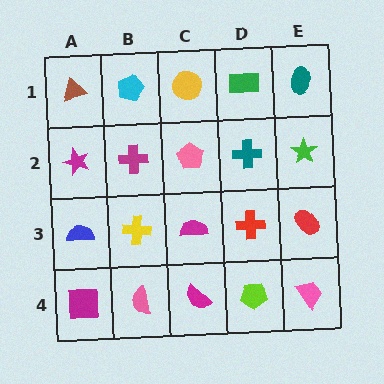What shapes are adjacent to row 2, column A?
A brown triangle (row 1, column A), a blue semicircle (row 3, column A), a magenta cross (row 2, column B).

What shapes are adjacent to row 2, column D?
A green rectangle (row 1, column D), a red cross (row 3, column D), a pink pentagon (row 2, column C), a green star (row 2, column E).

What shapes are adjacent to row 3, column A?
A magenta star (row 2, column A), a magenta square (row 4, column A), a yellow cross (row 3, column B).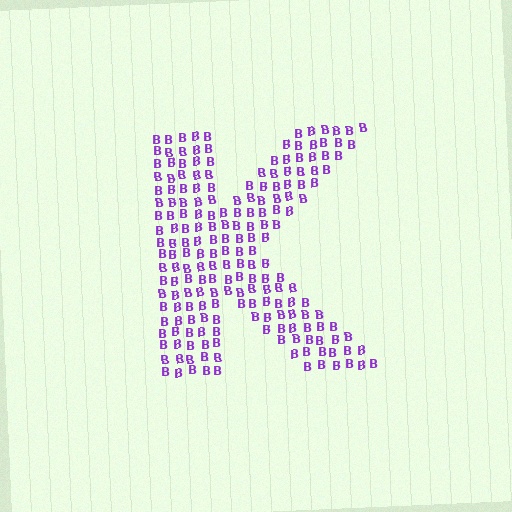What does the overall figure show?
The overall figure shows the letter K.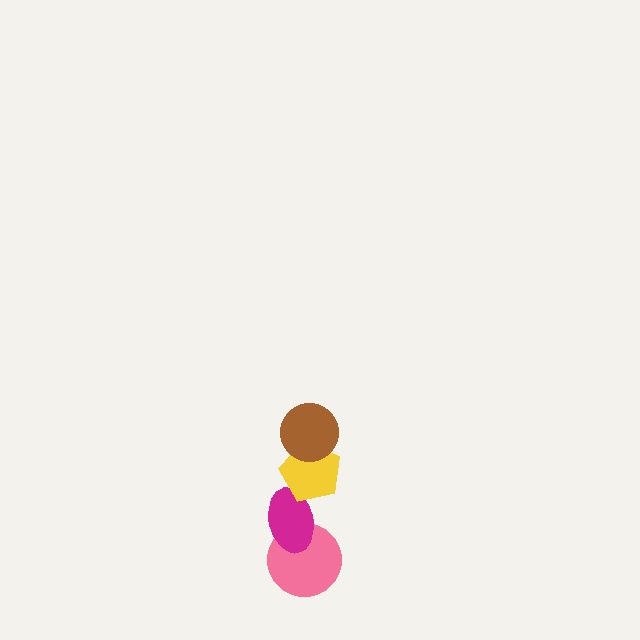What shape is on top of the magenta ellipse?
The yellow pentagon is on top of the magenta ellipse.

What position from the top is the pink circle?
The pink circle is 4th from the top.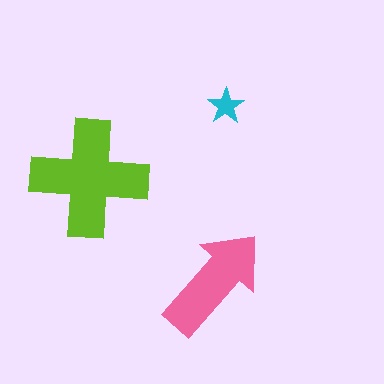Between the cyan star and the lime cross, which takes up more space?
The lime cross.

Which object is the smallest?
The cyan star.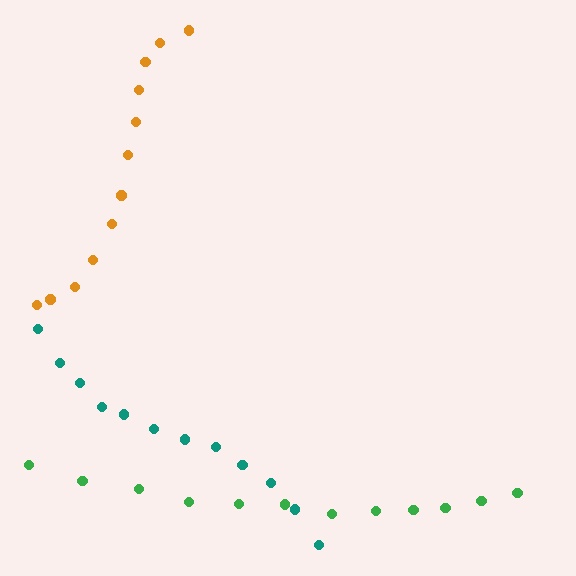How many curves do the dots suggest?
There are 3 distinct paths.